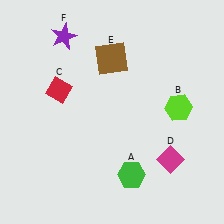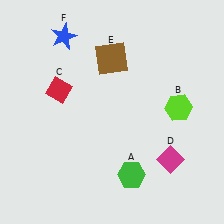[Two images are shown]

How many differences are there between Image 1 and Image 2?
There is 1 difference between the two images.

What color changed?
The star (F) changed from purple in Image 1 to blue in Image 2.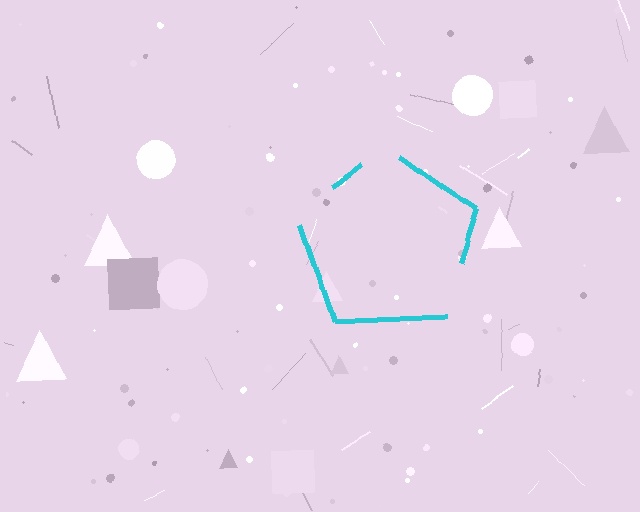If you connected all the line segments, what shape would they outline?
They would outline a pentagon.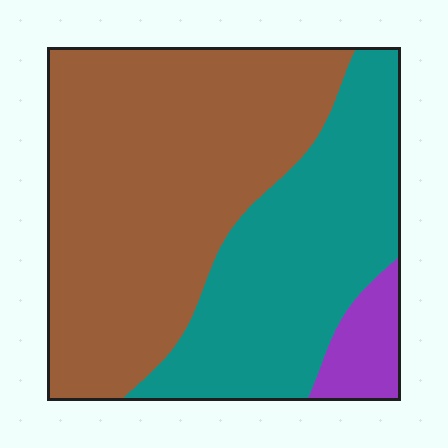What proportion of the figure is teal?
Teal covers around 35% of the figure.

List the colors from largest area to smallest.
From largest to smallest: brown, teal, purple.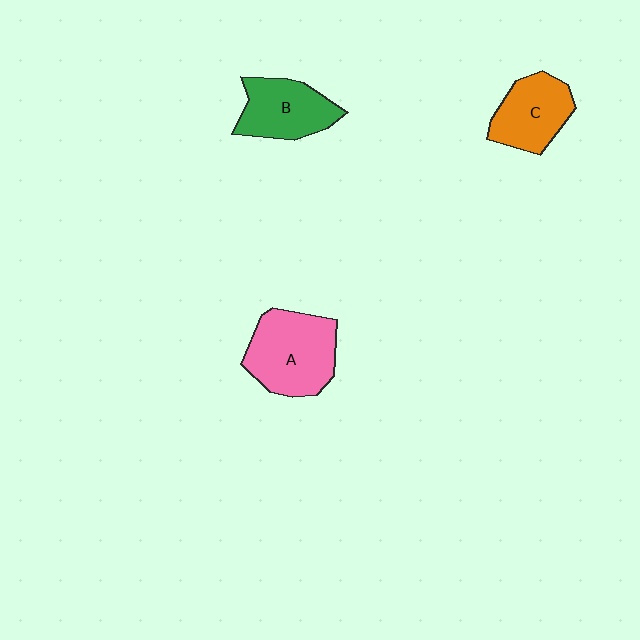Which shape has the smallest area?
Shape C (orange).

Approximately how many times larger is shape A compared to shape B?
Approximately 1.3 times.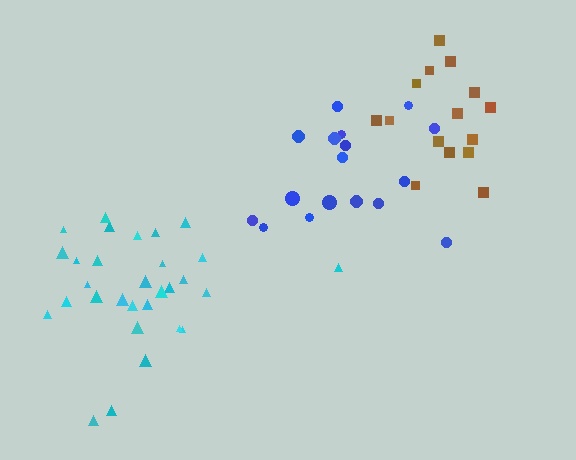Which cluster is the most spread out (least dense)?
Blue.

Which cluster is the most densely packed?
Brown.